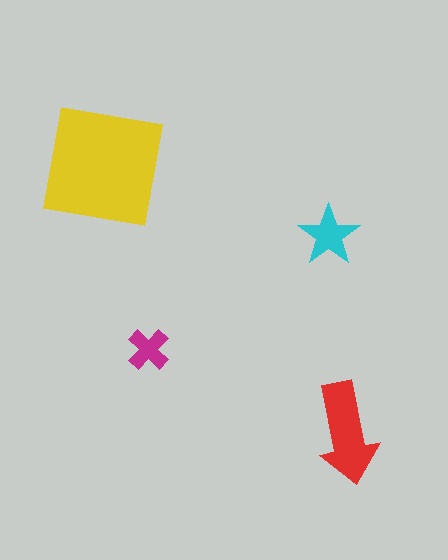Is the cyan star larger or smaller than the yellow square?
Smaller.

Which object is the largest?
The yellow square.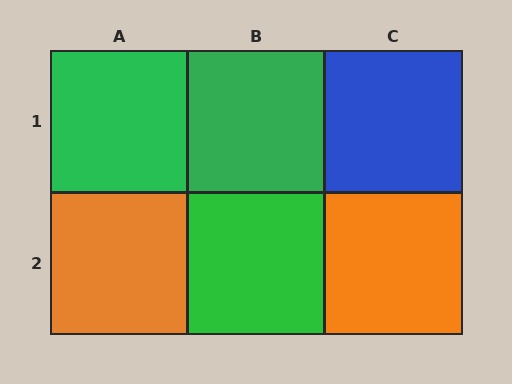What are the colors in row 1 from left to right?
Green, green, blue.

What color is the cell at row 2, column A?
Orange.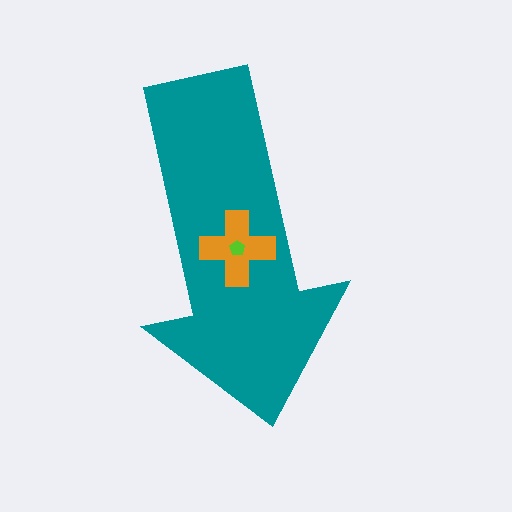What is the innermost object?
The lime pentagon.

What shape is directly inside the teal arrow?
The orange cross.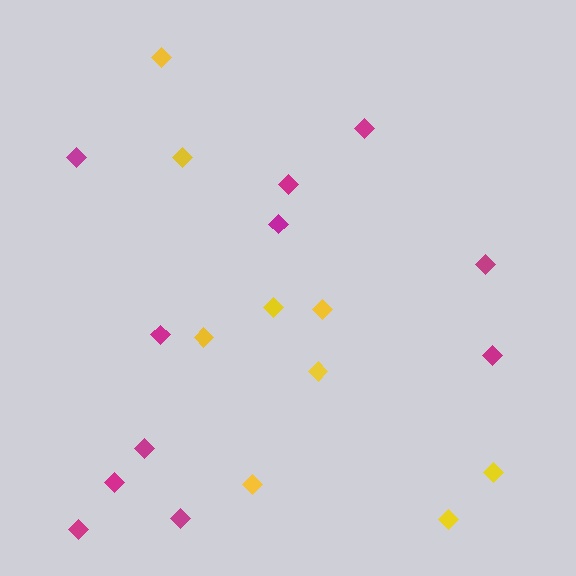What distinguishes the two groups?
There are 2 groups: one group of magenta diamonds (11) and one group of yellow diamonds (9).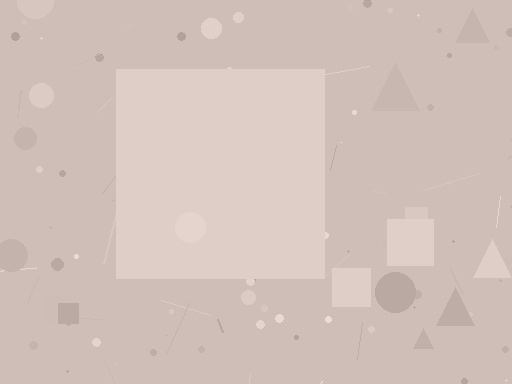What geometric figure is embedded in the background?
A square is embedded in the background.